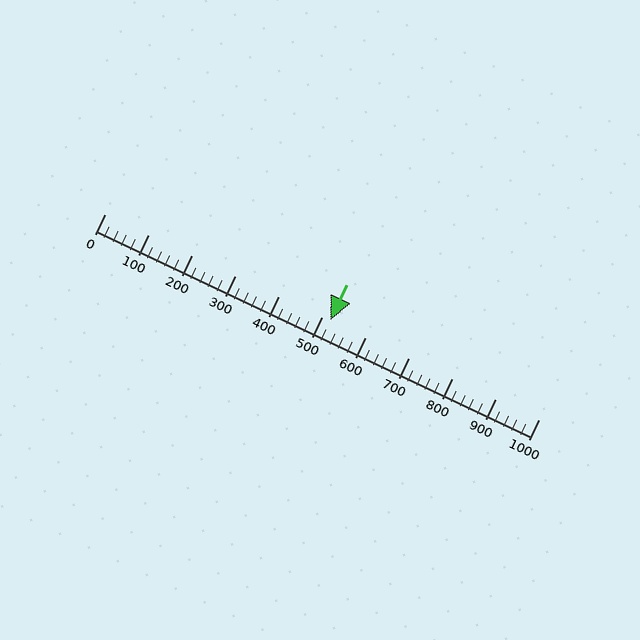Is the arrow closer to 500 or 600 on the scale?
The arrow is closer to 500.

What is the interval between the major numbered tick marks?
The major tick marks are spaced 100 units apart.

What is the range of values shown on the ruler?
The ruler shows values from 0 to 1000.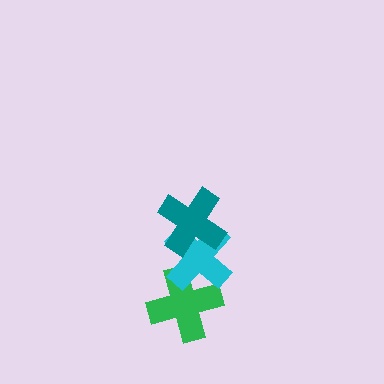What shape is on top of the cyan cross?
The teal cross is on top of the cyan cross.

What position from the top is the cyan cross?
The cyan cross is 2nd from the top.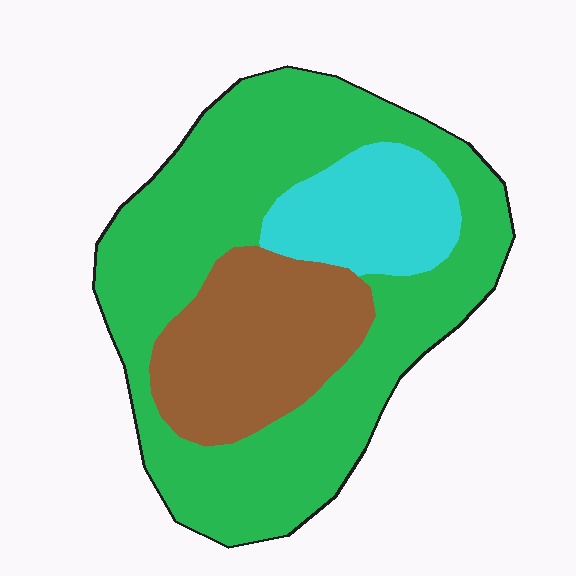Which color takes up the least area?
Cyan, at roughly 15%.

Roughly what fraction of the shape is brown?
Brown takes up about one quarter (1/4) of the shape.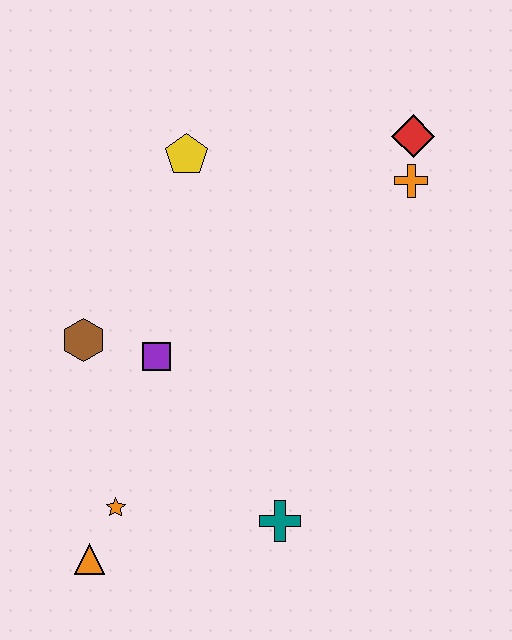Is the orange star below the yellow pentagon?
Yes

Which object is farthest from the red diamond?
The orange triangle is farthest from the red diamond.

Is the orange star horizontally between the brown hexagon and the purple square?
Yes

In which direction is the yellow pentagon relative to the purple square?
The yellow pentagon is above the purple square.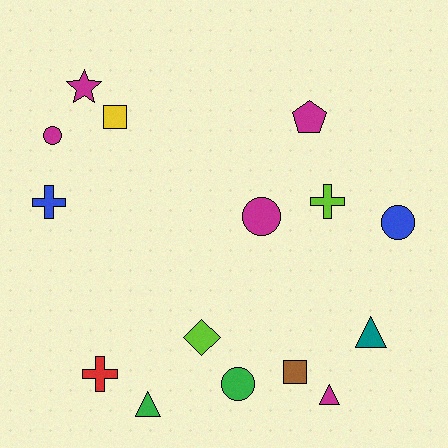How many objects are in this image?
There are 15 objects.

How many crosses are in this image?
There are 3 crosses.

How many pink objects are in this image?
There are no pink objects.